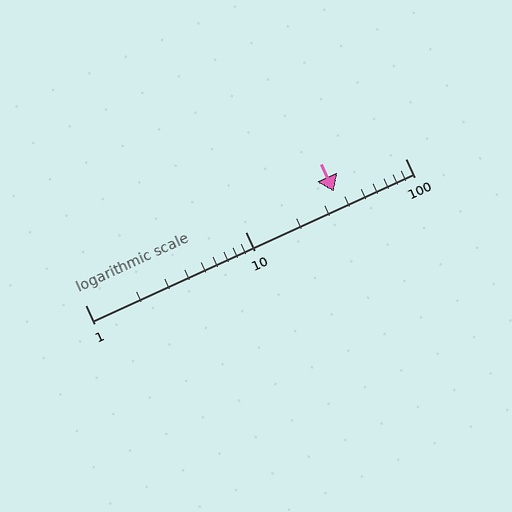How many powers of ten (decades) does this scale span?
The scale spans 2 decades, from 1 to 100.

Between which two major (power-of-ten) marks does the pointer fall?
The pointer is between 10 and 100.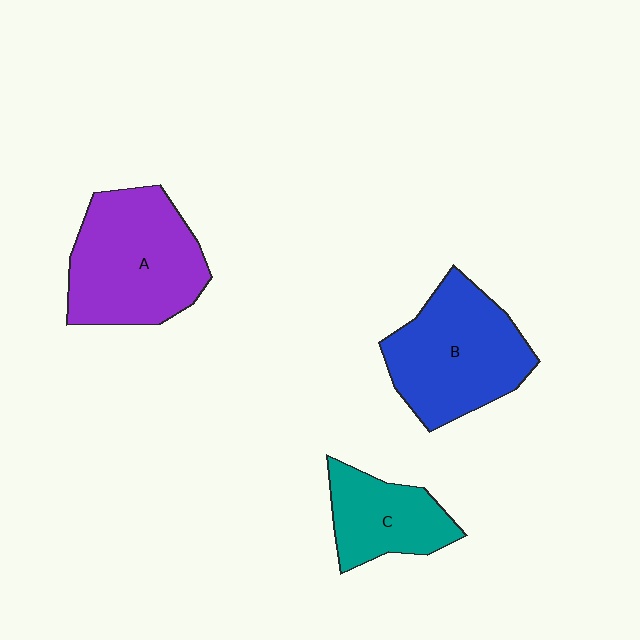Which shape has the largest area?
Shape A (purple).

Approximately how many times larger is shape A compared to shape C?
Approximately 1.7 times.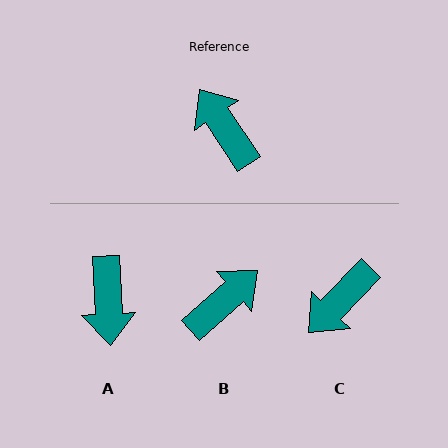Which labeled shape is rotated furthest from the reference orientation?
A, about 149 degrees away.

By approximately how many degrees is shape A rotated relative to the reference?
Approximately 149 degrees counter-clockwise.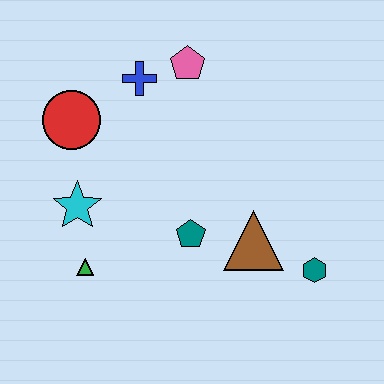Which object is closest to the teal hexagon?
The brown triangle is closest to the teal hexagon.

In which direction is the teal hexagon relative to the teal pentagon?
The teal hexagon is to the right of the teal pentagon.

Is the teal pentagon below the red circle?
Yes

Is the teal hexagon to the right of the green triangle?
Yes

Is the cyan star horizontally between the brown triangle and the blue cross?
No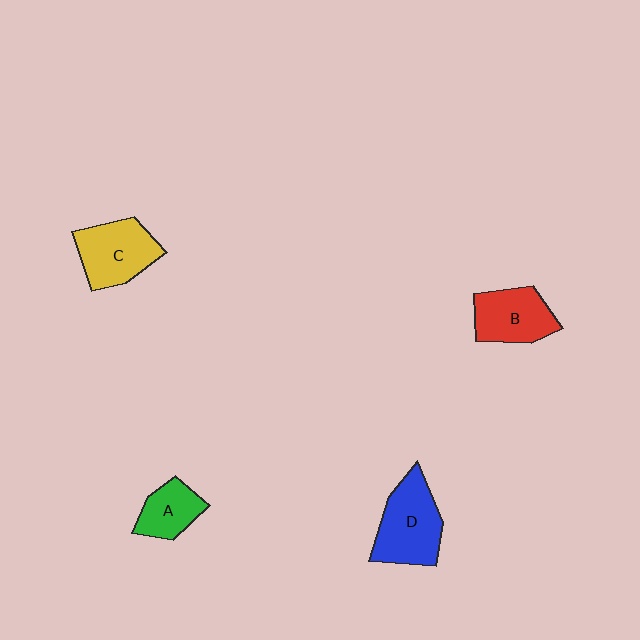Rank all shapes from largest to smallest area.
From largest to smallest: D (blue), C (yellow), B (red), A (green).